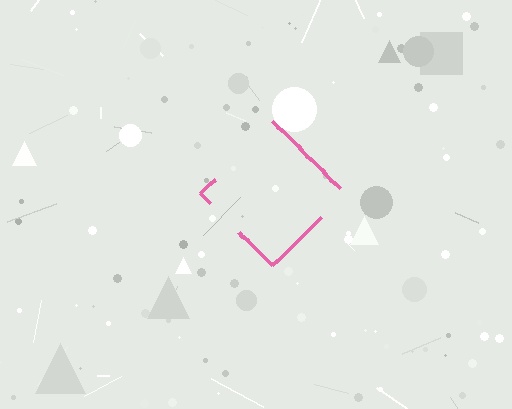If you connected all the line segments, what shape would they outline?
They would outline a diamond.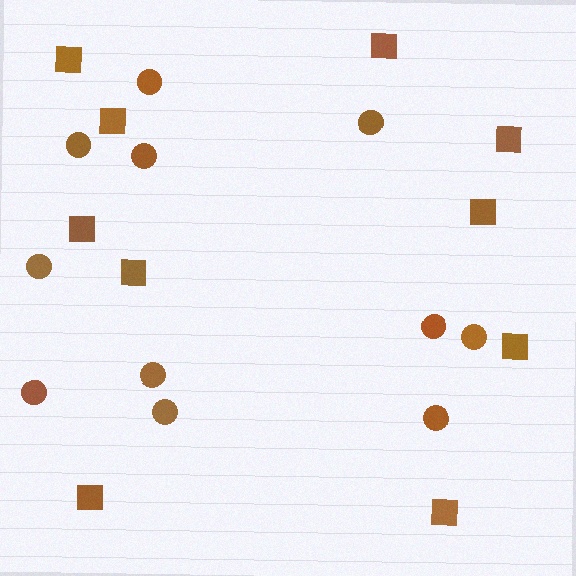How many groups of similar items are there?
There are 2 groups: one group of squares (10) and one group of circles (11).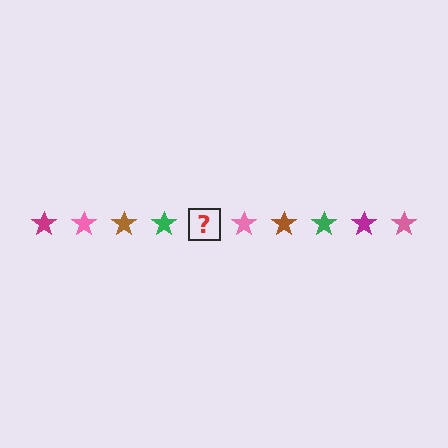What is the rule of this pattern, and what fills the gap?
The rule is that the pattern cycles through magenta, pink, brown, green stars. The gap should be filled with a magenta star.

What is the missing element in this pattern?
The missing element is a magenta star.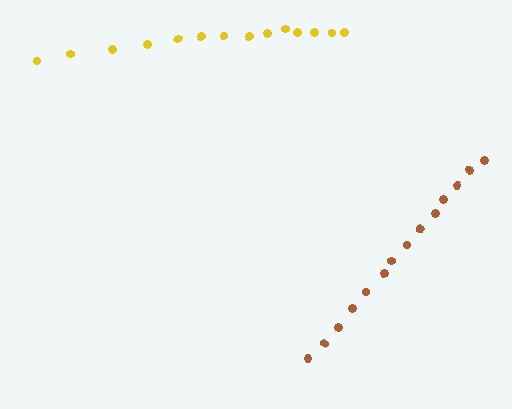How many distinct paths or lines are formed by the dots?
There are 2 distinct paths.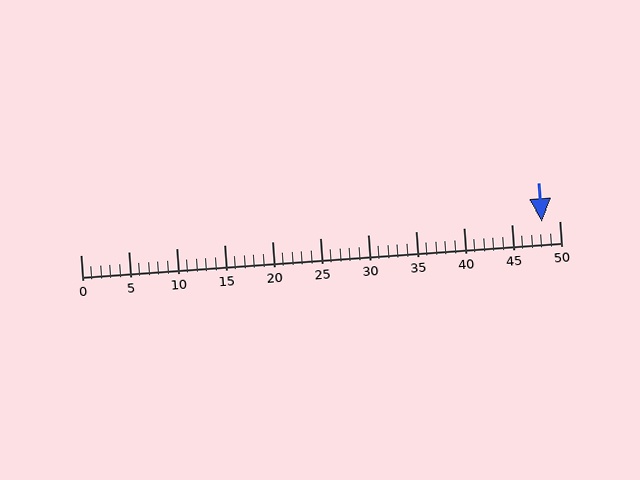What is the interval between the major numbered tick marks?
The major tick marks are spaced 5 units apart.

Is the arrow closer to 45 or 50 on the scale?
The arrow is closer to 50.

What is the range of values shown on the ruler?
The ruler shows values from 0 to 50.